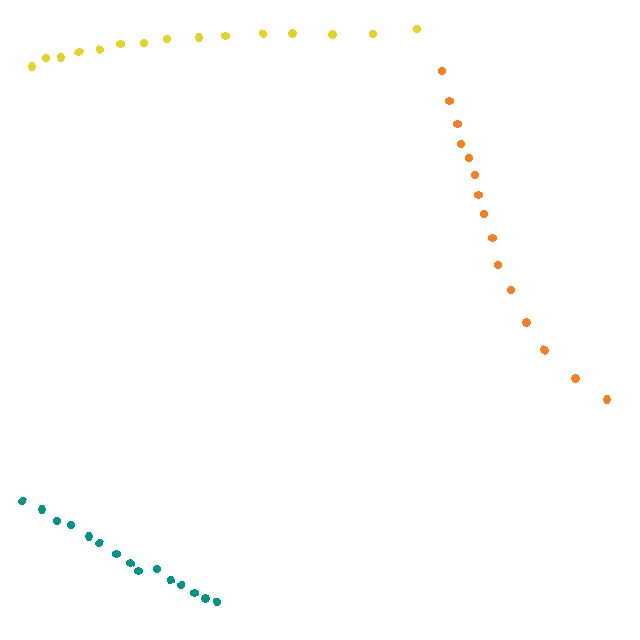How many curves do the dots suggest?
There are 3 distinct paths.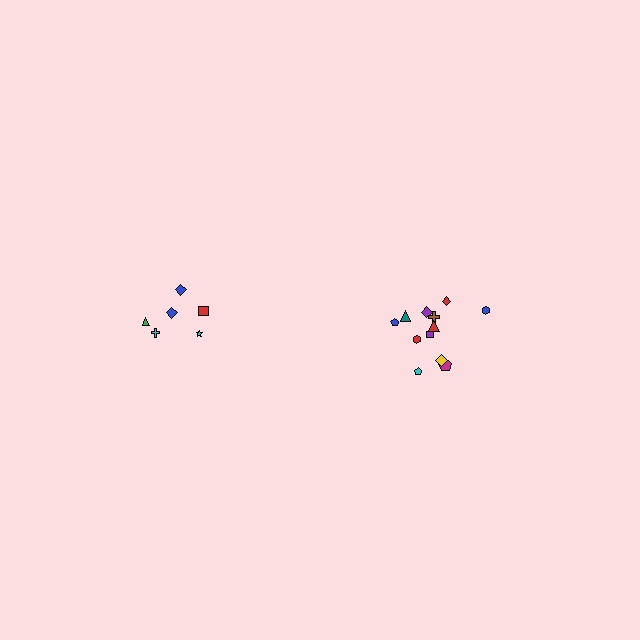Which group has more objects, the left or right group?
The right group.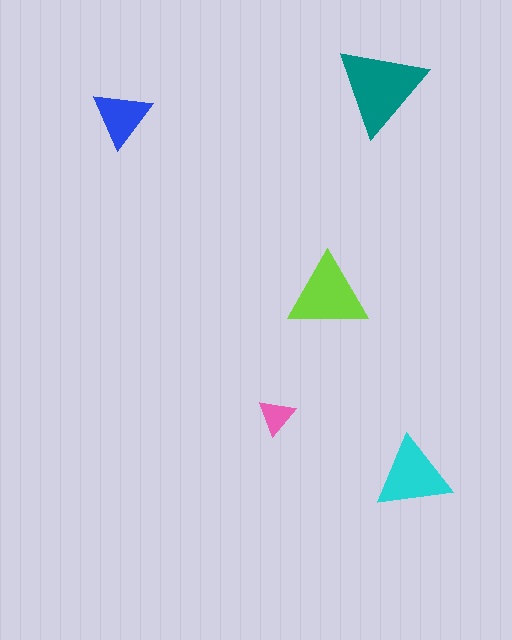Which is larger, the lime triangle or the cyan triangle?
The lime one.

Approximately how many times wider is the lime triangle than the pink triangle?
About 2 times wider.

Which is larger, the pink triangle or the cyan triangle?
The cyan one.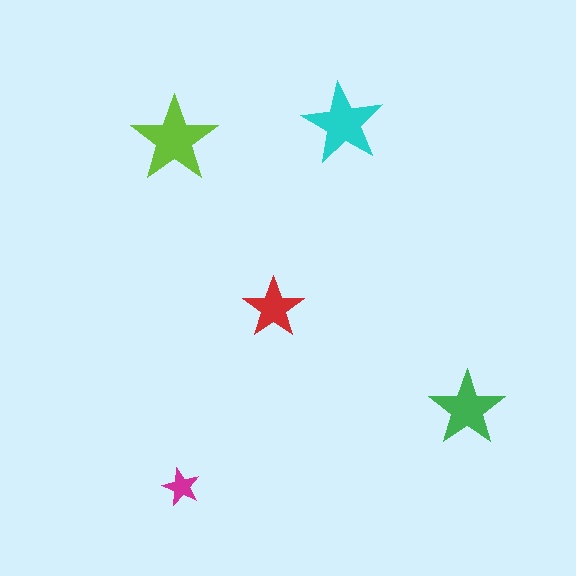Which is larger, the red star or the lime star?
The lime one.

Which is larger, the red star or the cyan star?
The cyan one.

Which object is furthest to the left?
The lime star is leftmost.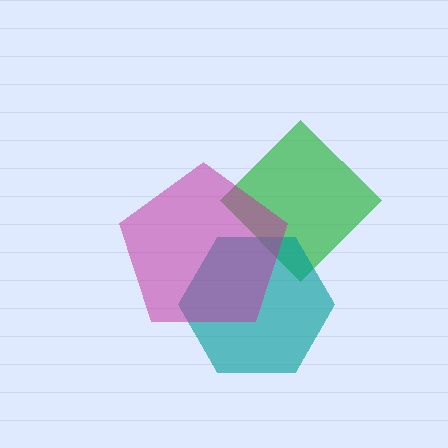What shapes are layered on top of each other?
The layered shapes are: a green diamond, a teal hexagon, a magenta pentagon.